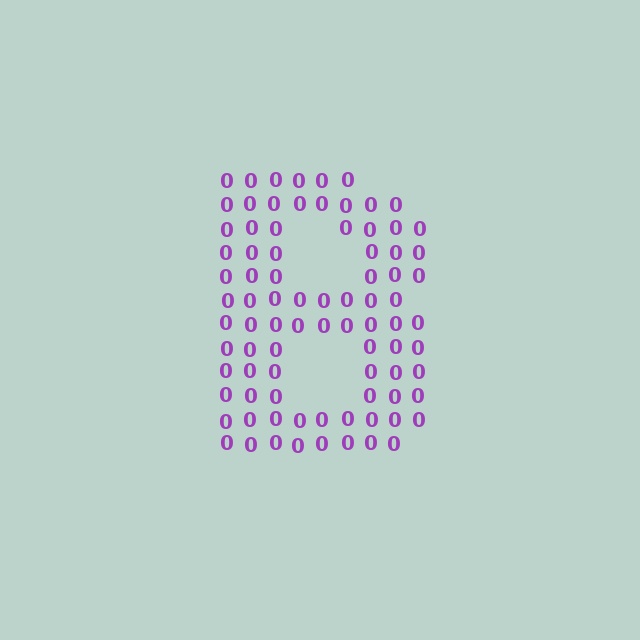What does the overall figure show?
The overall figure shows the letter B.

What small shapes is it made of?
It is made of small digit 0's.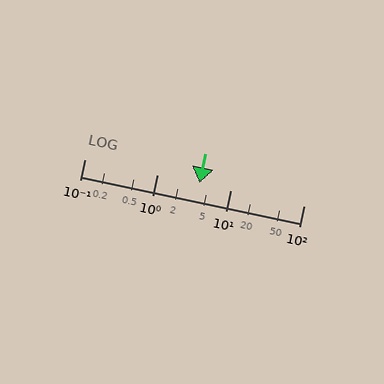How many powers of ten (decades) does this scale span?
The scale spans 3 decades, from 0.1 to 100.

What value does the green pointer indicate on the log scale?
The pointer indicates approximately 3.8.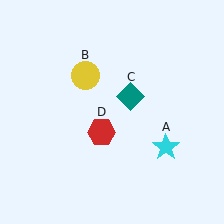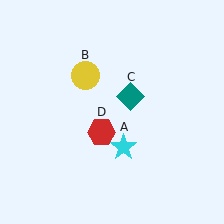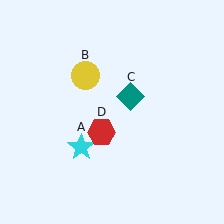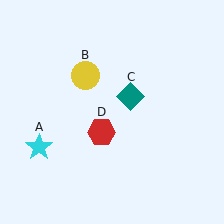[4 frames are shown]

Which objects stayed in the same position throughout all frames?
Yellow circle (object B) and teal diamond (object C) and red hexagon (object D) remained stationary.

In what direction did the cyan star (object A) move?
The cyan star (object A) moved left.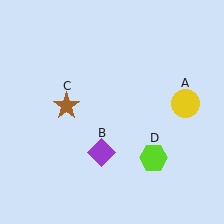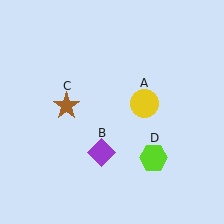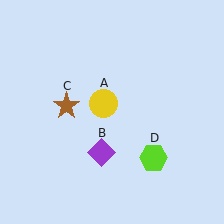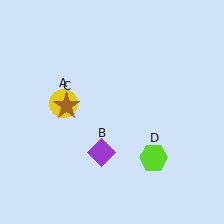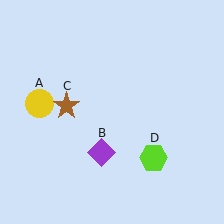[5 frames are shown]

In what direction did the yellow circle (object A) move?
The yellow circle (object A) moved left.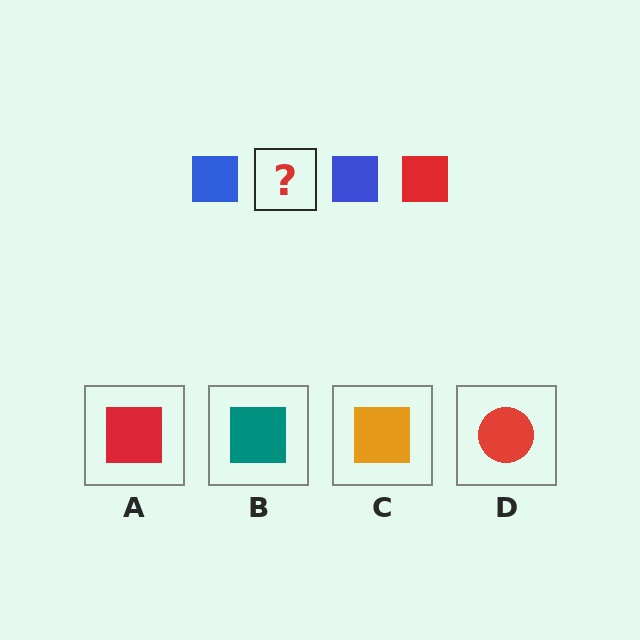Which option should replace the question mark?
Option A.